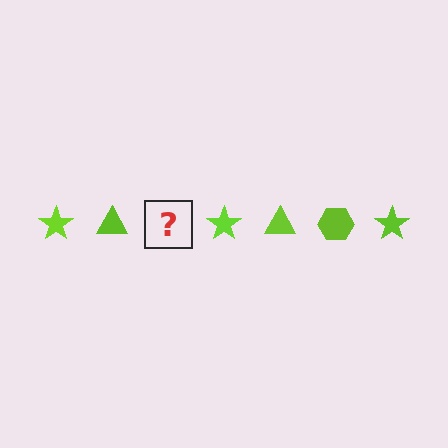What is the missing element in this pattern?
The missing element is a lime hexagon.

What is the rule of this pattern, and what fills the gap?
The rule is that the pattern cycles through star, triangle, hexagon shapes in lime. The gap should be filled with a lime hexagon.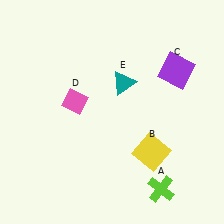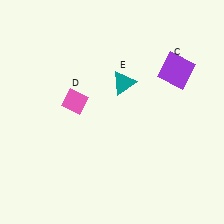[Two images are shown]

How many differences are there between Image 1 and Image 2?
There are 2 differences between the two images.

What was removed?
The lime cross (A), the yellow square (B) were removed in Image 2.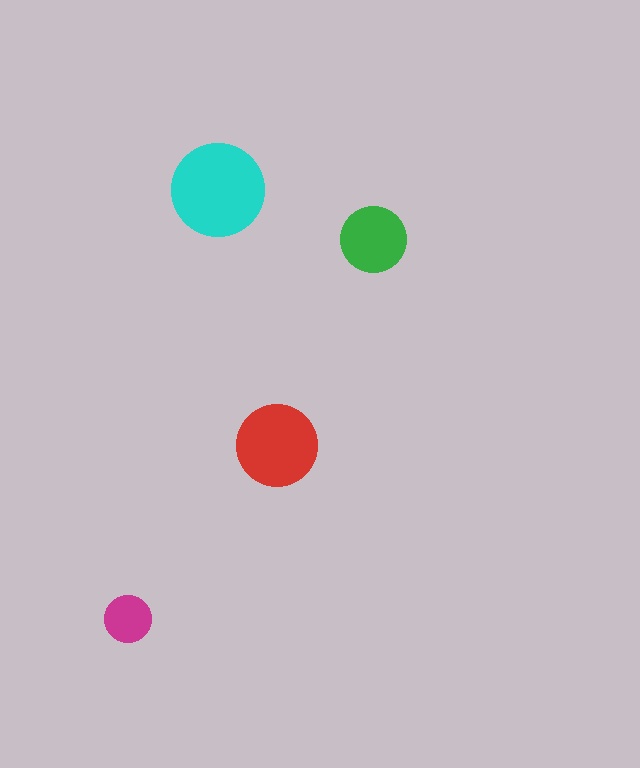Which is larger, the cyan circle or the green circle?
The cyan one.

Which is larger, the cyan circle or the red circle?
The cyan one.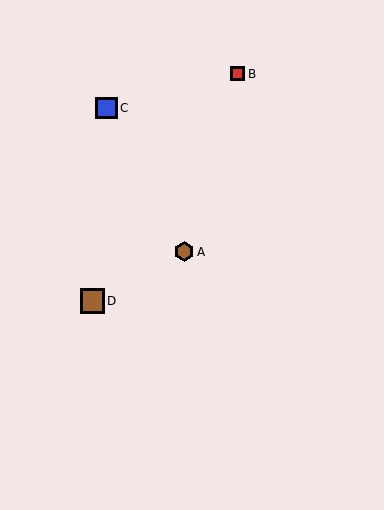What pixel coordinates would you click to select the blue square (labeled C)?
Click at (107, 108) to select the blue square C.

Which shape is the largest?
The brown square (labeled D) is the largest.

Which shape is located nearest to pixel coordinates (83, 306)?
The brown square (labeled D) at (92, 301) is nearest to that location.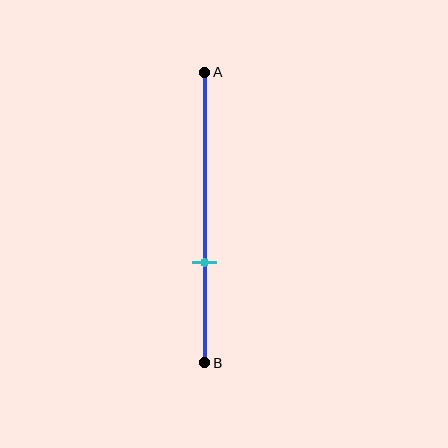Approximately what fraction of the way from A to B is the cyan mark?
The cyan mark is approximately 65% of the way from A to B.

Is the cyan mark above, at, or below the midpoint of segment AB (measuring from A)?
The cyan mark is below the midpoint of segment AB.